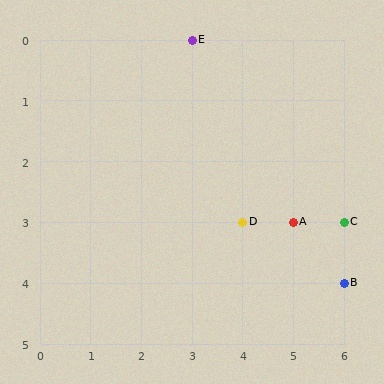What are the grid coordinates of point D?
Point D is at grid coordinates (4, 3).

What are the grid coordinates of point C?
Point C is at grid coordinates (6, 3).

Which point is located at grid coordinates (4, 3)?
Point D is at (4, 3).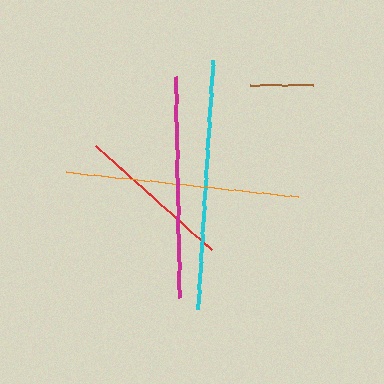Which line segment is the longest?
The cyan line is the longest at approximately 249 pixels.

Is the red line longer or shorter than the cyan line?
The cyan line is longer than the red line.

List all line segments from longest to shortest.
From longest to shortest: cyan, orange, magenta, red, brown.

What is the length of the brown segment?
The brown segment is approximately 64 pixels long.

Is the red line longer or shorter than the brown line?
The red line is longer than the brown line.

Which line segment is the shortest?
The brown line is the shortest at approximately 64 pixels.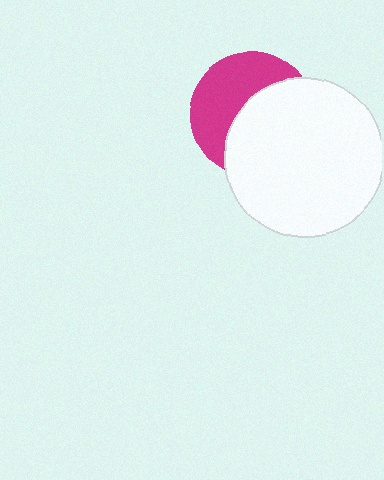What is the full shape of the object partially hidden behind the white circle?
The partially hidden object is a magenta circle.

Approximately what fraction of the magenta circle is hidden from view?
Roughly 54% of the magenta circle is hidden behind the white circle.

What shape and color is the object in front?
The object in front is a white circle.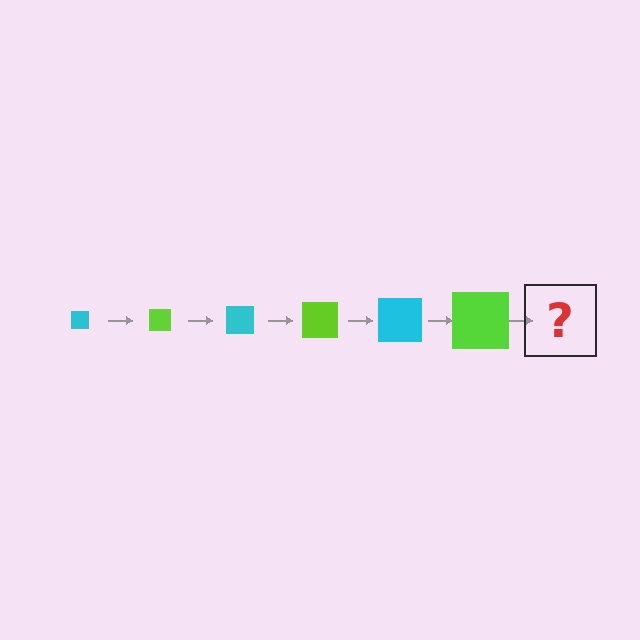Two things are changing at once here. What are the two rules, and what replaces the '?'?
The two rules are that the square grows larger each step and the color cycles through cyan and lime. The '?' should be a cyan square, larger than the previous one.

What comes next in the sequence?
The next element should be a cyan square, larger than the previous one.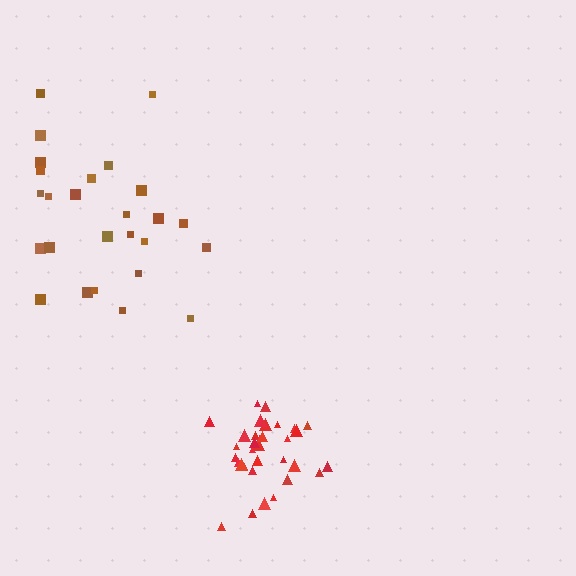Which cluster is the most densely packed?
Red.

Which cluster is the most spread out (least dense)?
Brown.